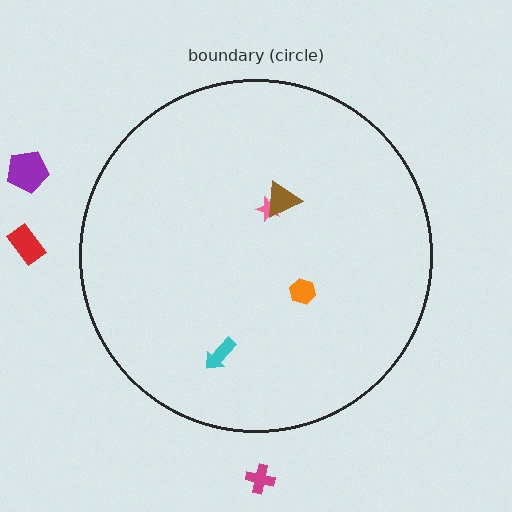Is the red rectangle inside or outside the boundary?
Outside.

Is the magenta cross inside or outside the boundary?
Outside.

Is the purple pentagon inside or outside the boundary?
Outside.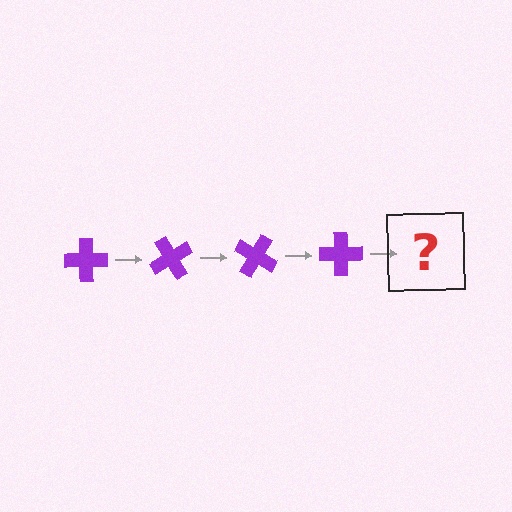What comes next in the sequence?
The next element should be a purple cross rotated 240 degrees.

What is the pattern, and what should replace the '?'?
The pattern is that the cross rotates 60 degrees each step. The '?' should be a purple cross rotated 240 degrees.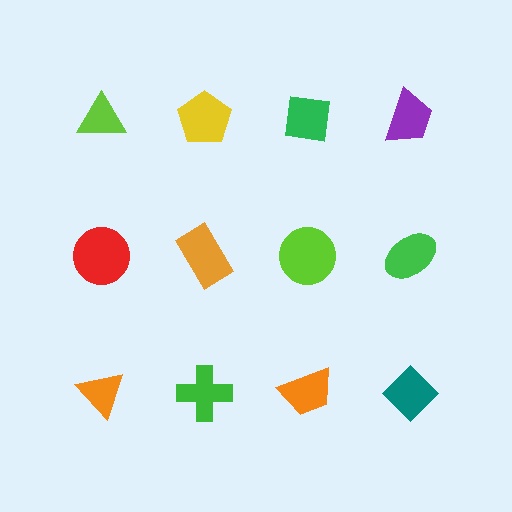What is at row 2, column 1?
A red circle.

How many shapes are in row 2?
4 shapes.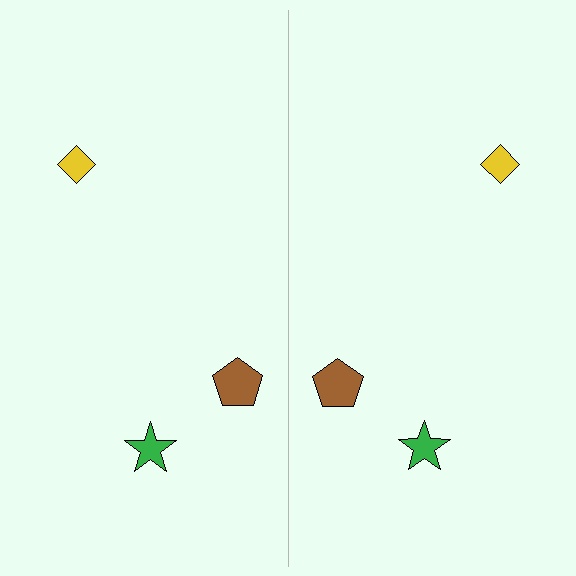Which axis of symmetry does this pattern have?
The pattern has a vertical axis of symmetry running through the center of the image.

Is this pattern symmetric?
Yes, this pattern has bilateral (reflection) symmetry.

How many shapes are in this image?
There are 6 shapes in this image.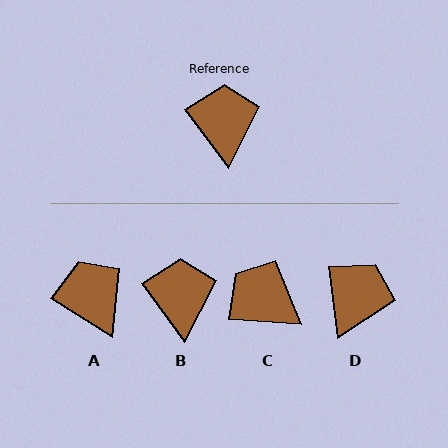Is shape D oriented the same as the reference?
No, it is off by about 29 degrees.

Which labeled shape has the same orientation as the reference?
B.